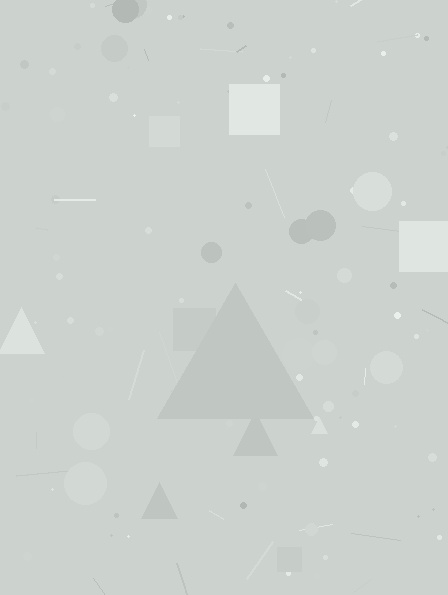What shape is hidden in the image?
A triangle is hidden in the image.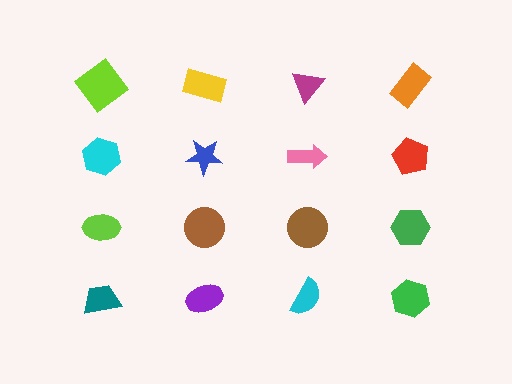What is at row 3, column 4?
A green hexagon.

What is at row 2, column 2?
A blue star.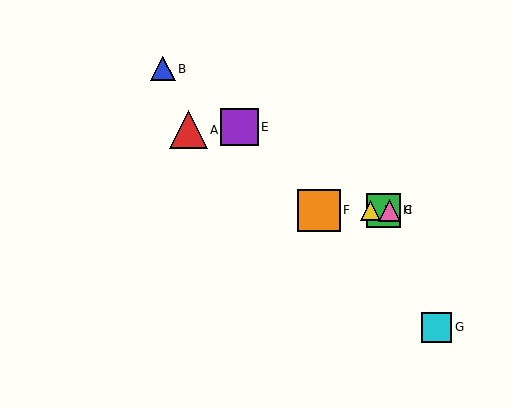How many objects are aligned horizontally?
4 objects (C, D, F, H) are aligned horizontally.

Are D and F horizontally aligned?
Yes, both are at y≈210.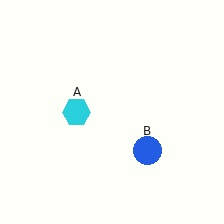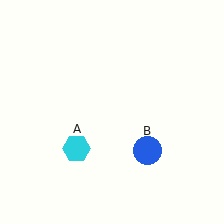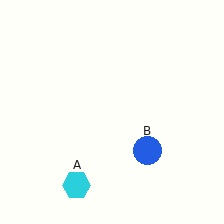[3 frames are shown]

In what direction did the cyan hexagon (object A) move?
The cyan hexagon (object A) moved down.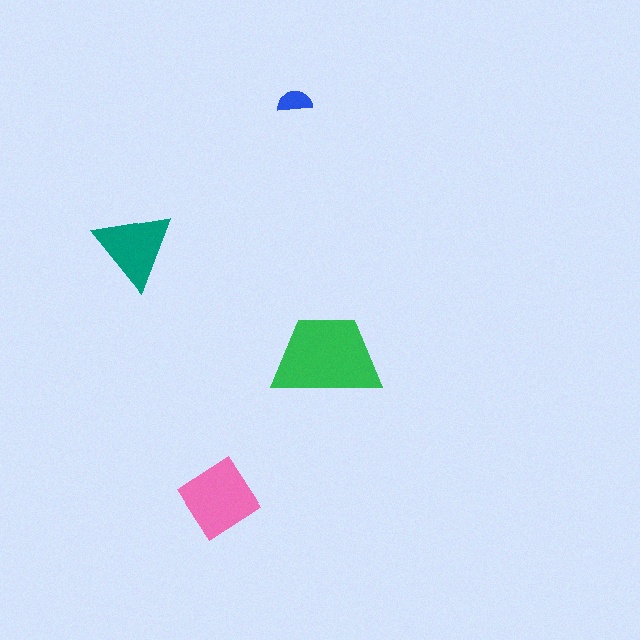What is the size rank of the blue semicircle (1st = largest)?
4th.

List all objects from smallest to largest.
The blue semicircle, the teal triangle, the pink diamond, the green trapezoid.